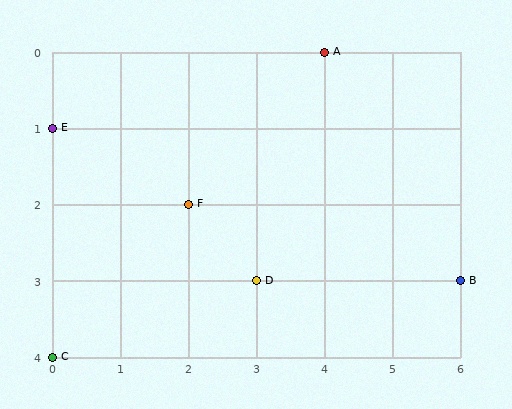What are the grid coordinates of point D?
Point D is at grid coordinates (3, 3).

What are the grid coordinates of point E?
Point E is at grid coordinates (0, 1).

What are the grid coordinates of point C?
Point C is at grid coordinates (0, 4).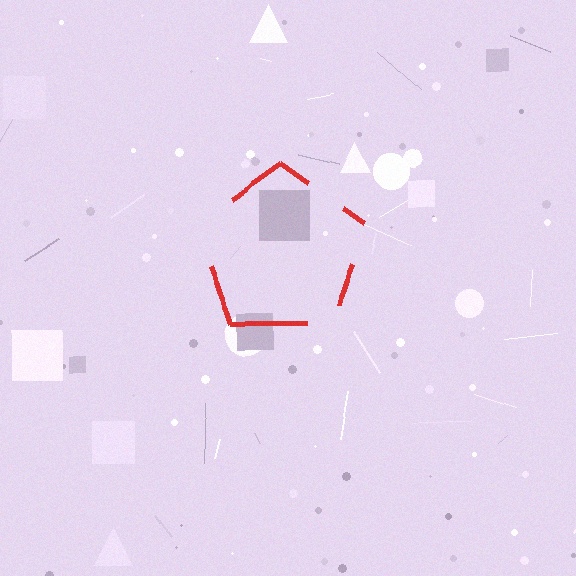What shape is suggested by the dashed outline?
The dashed outline suggests a pentagon.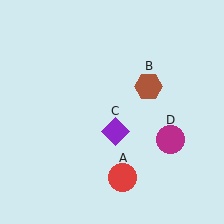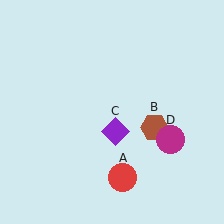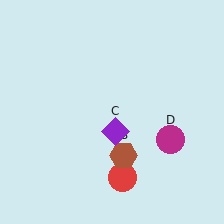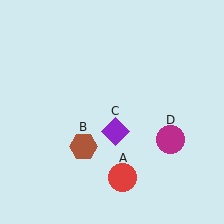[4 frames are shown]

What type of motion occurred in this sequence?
The brown hexagon (object B) rotated clockwise around the center of the scene.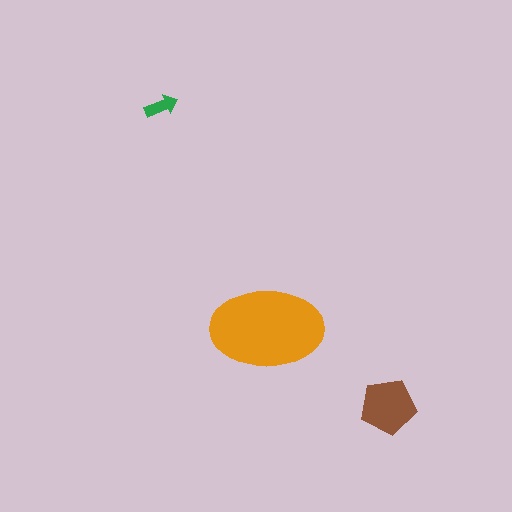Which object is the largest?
The orange ellipse.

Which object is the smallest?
The green arrow.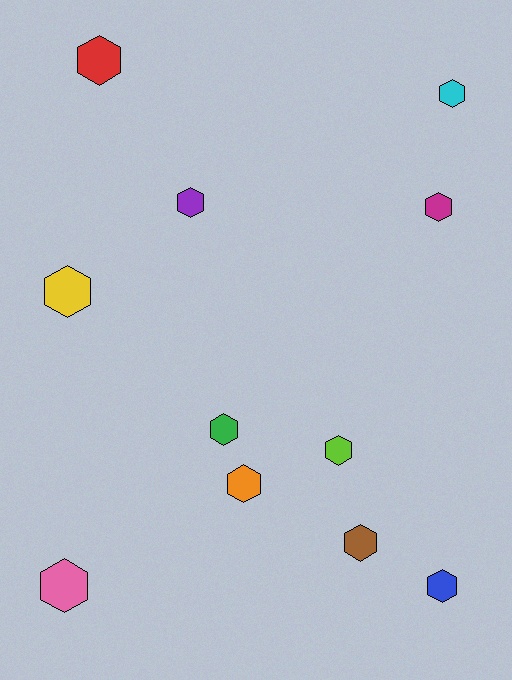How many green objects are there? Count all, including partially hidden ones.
There is 1 green object.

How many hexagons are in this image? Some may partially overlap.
There are 11 hexagons.